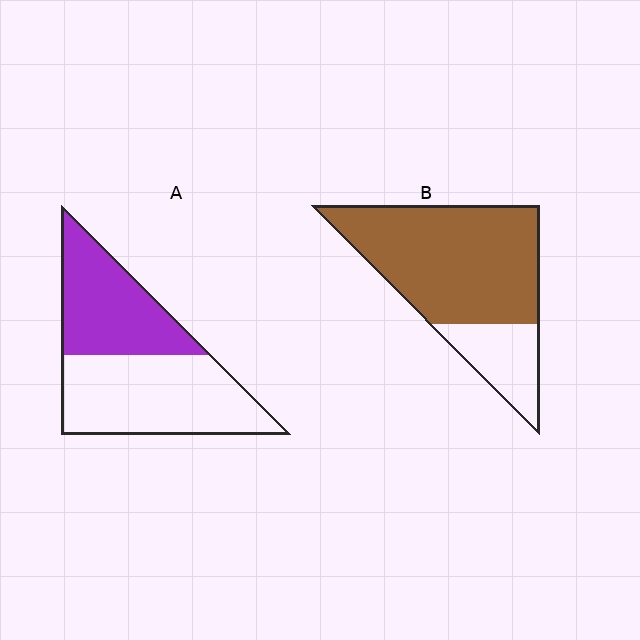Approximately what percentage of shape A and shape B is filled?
A is approximately 45% and B is approximately 75%.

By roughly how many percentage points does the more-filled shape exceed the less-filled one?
By roughly 35 percentage points (B over A).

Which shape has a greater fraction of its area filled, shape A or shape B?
Shape B.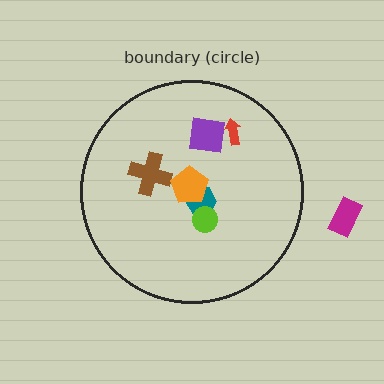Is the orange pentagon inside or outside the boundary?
Inside.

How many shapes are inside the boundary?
6 inside, 1 outside.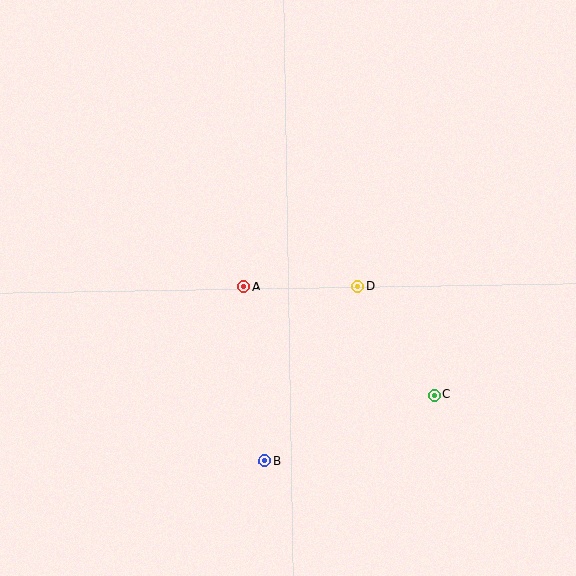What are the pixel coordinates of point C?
Point C is at (434, 395).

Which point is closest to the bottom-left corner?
Point B is closest to the bottom-left corner.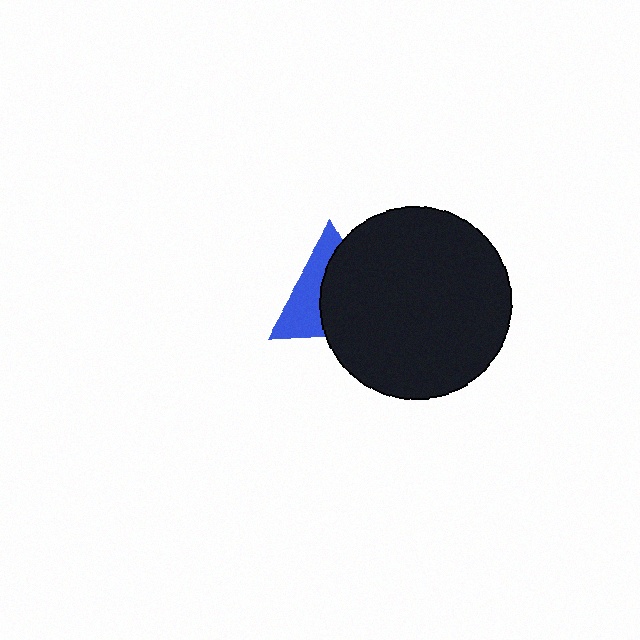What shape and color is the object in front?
The object in front is a black circle.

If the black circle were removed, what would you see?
You would see the complete blue triangle.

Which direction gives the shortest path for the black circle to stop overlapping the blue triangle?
Moving right gives the shortest separation.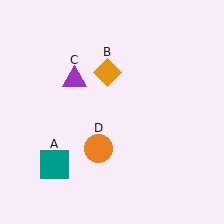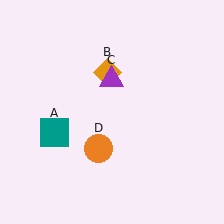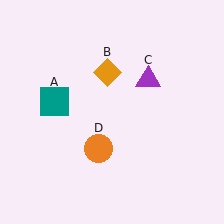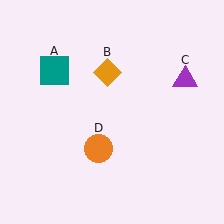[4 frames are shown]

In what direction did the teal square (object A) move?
The teal square (object A) moved up.